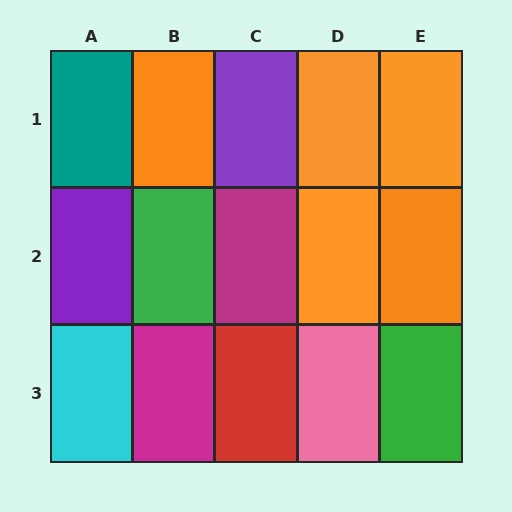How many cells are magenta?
2 cells are magenta.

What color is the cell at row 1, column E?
Orange.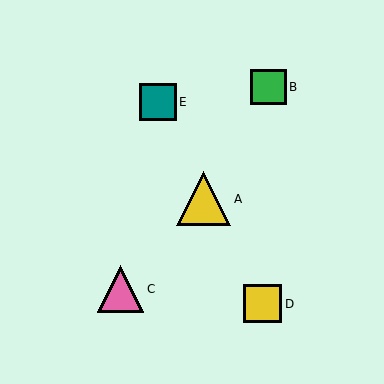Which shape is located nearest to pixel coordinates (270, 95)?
The green square (labeled B) at (268, 87) is nearest to that location.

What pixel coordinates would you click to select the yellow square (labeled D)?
Click at (263, 304) to select the yellow square D.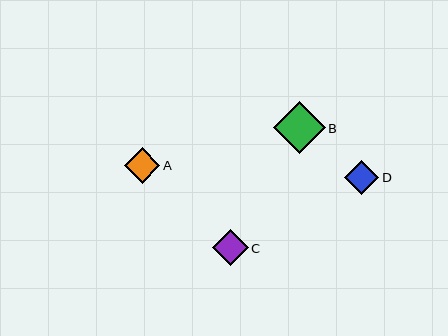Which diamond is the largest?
Diamond B is the largest with a size of approximately 52 pixels.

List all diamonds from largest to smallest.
From largest to smallest: B, C, A, D.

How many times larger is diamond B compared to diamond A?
Diamond B is approximately 1.5 times the size of diamond A.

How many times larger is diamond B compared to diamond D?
Diamond B is approximately 1.5 times the size of diamond D.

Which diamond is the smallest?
Diamond D is the smallest with a size of approximately 34 pixels.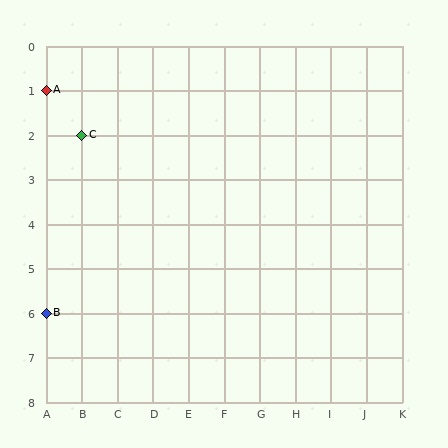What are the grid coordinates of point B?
Point B is at grid coordinates (A, 6).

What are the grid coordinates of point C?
Point C is at grid coordinates (B, 2).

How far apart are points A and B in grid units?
Points A and B are 5 rows apart.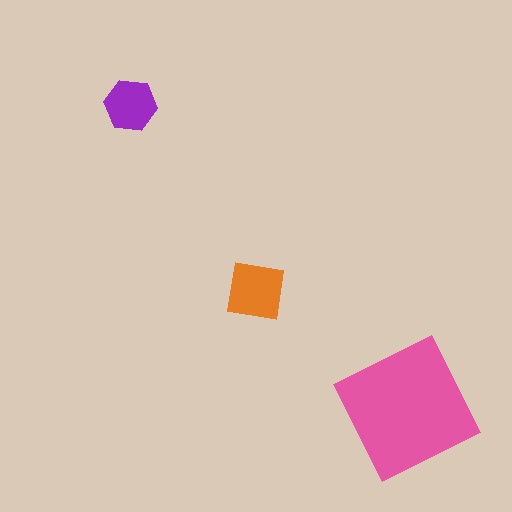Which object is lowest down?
The pink square is bottommost.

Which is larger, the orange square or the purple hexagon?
The orange square.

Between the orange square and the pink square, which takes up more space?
The pink square.